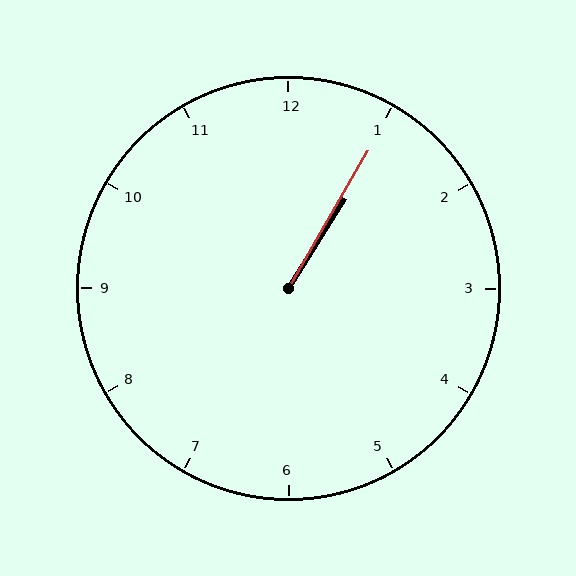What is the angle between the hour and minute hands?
Approximately 2 degrees.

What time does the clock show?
1:05.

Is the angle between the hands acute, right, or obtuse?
It is acute.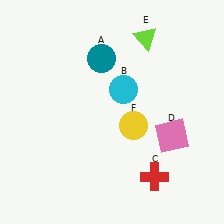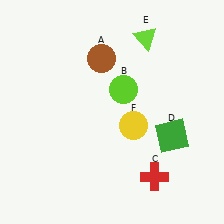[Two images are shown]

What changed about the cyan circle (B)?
In Image 1, B is cyan. In Image 2, it changed to lime.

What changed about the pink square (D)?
In Image 1, D is pink. In Image 2, it changed to green.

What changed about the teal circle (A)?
In Image 1, A is teal. In Image 2, it changed to brown.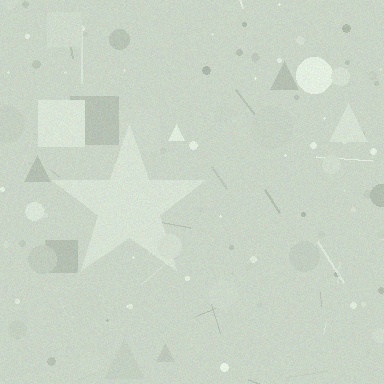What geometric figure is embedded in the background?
A star is embedded in the background.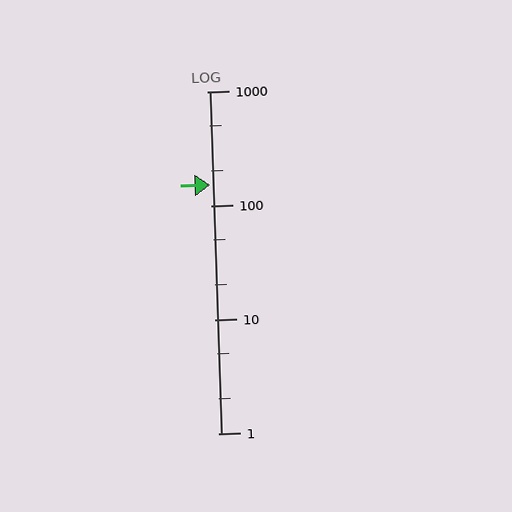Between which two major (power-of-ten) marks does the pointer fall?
The pointer is between 100 and 1000.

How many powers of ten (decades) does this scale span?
The scale spans 3 decades, from 1 to 1000.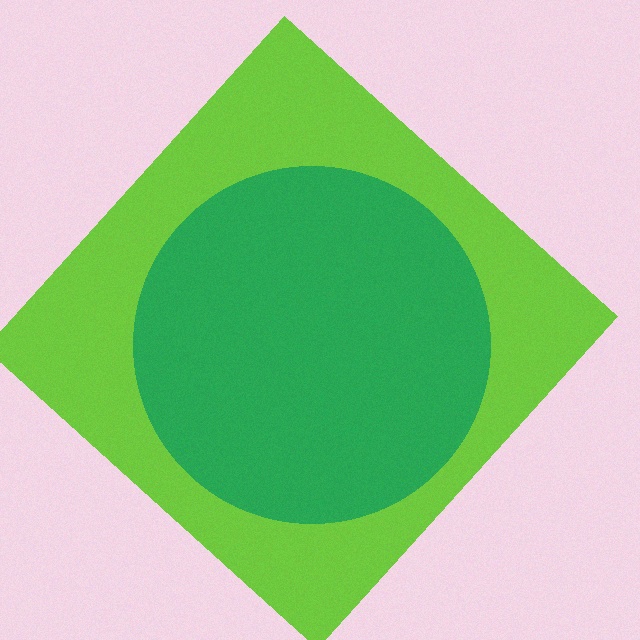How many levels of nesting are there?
2.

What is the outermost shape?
The lime diamond.